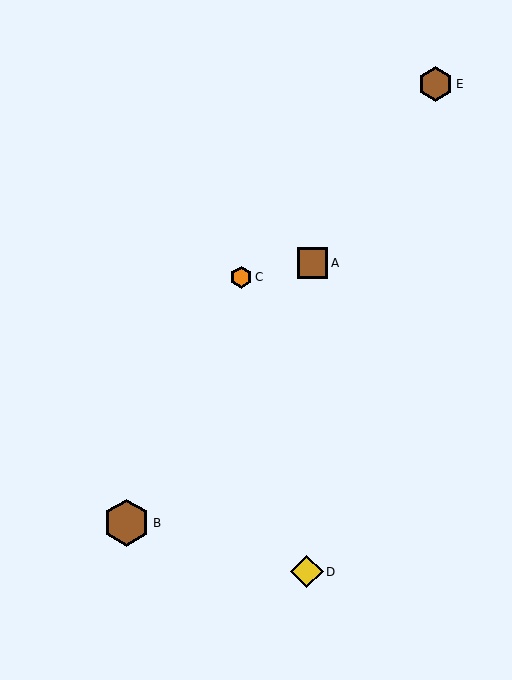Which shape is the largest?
The brown hexagon (labeled B) is the largest.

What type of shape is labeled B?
Shape B is a brown hexagon.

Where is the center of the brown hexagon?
The center of the brown hexagon is at (435, 84).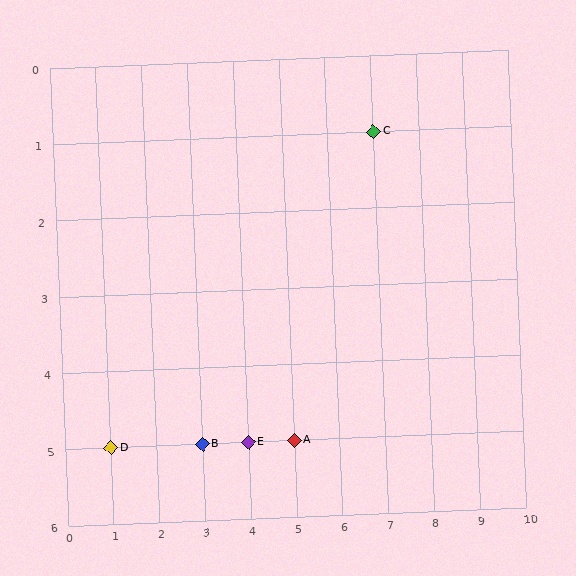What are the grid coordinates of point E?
Point E is at grid coordinates (4, 5).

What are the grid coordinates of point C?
Point C is at grid coordinates (7, 1).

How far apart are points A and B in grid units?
Points A and B are 2 columns apart.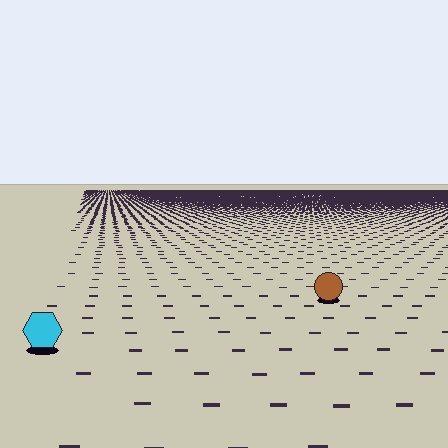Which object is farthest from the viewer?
The brown circle is farthest from the viewer. It appears smaller and the ground texture around it is denser.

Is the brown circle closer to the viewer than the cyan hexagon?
No. The cyan hexagon is closer — you can tell from the texture gradient: the ground texture is coarser near it.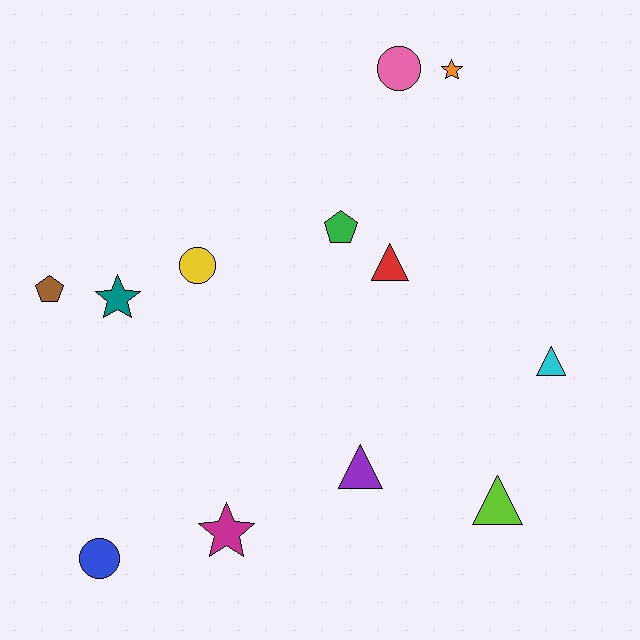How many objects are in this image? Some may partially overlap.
There are 12 objects.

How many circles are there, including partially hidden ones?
There are 3 circles.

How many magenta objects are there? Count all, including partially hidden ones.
There is 1 magenta object.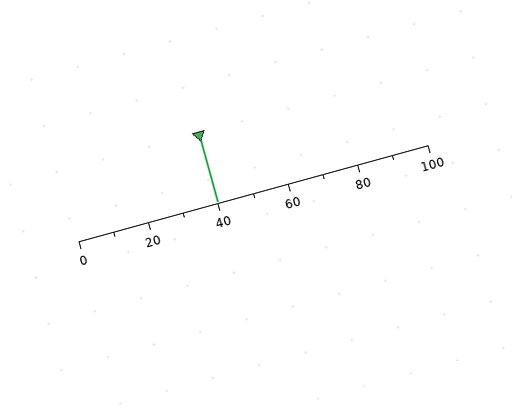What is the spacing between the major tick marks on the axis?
The major ticks are spaced 20 apart.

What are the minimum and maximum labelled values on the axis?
The axis runs from 0 to 100.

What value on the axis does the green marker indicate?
The marker indicates approximately 40.